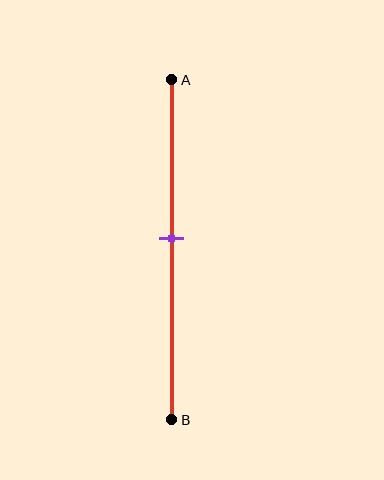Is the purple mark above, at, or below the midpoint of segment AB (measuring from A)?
The purple mark is above the midpoint of segment AB.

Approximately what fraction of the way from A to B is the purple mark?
The purple mark is approximately 45% of the way from A to B.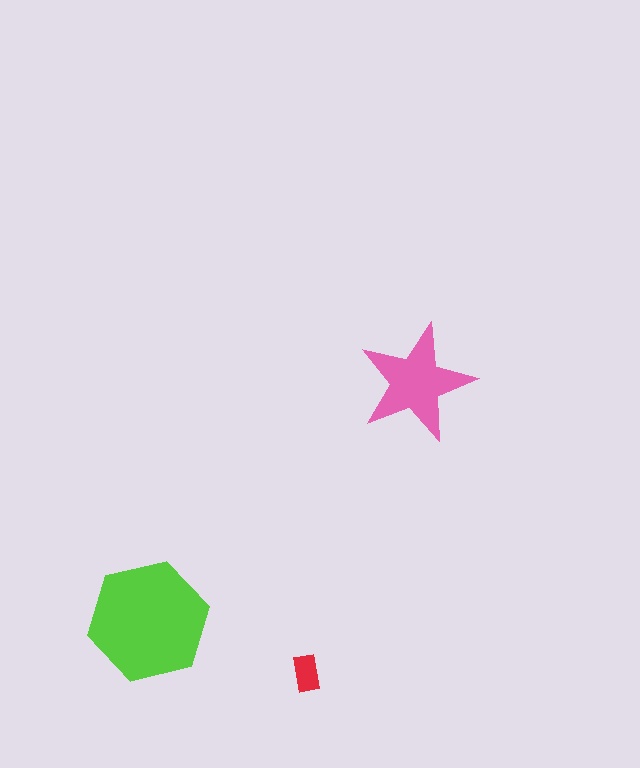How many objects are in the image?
There are 3 objects in the image.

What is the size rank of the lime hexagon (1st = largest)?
1st.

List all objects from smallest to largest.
The red rectangle, the pink star, the lime hexagon.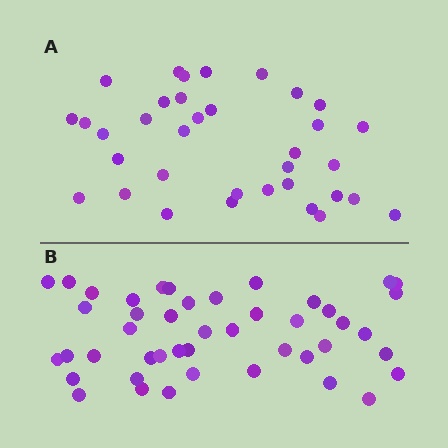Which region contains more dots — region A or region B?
Region B (the bottom region) has more dots.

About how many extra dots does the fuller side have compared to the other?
Region B has roughly 10 or so more dots than region A.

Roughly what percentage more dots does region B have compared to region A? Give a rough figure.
About 30% more.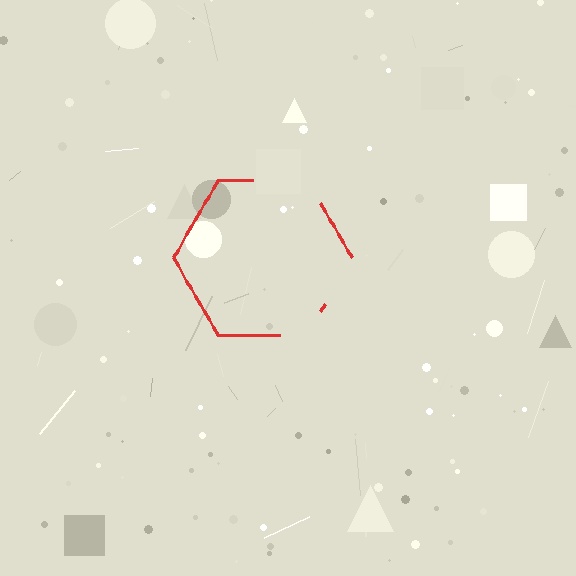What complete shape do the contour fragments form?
The contour fragments form a hexagon.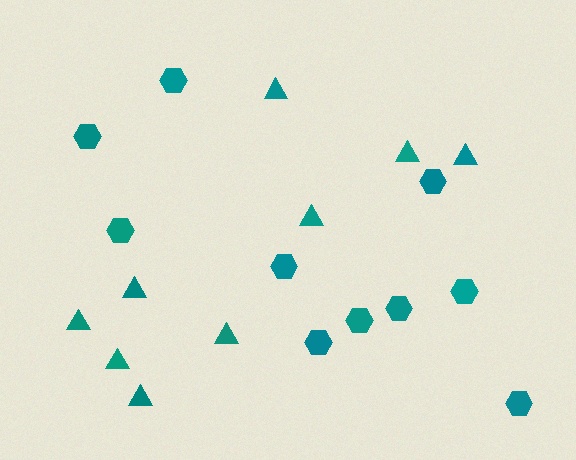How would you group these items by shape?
There are 2 groups: one group of triangles (9) and one group of hexagons (10).